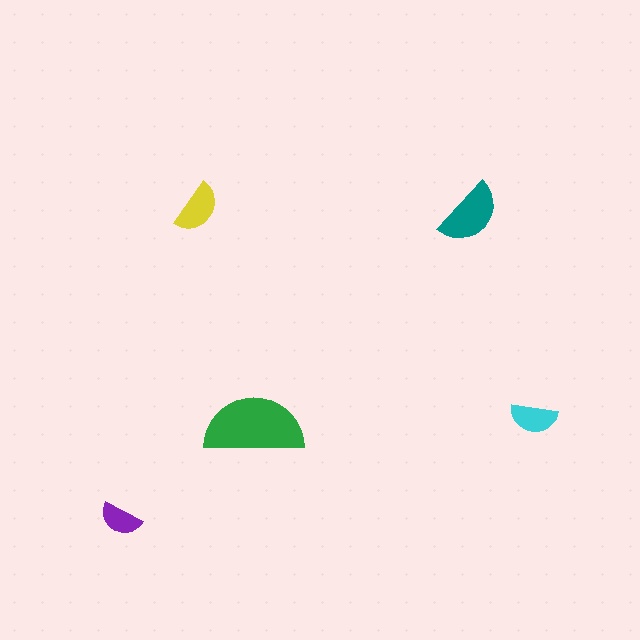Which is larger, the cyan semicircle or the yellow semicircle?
The yellow one.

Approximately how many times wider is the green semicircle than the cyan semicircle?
About 2 times wider.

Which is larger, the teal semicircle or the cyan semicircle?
The teal one.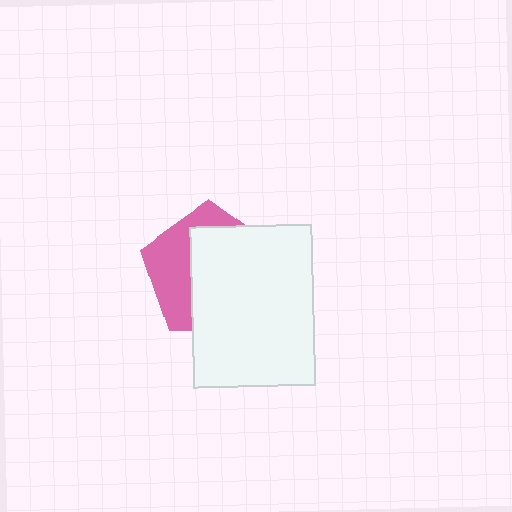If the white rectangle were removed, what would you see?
You would see the complete pink pentagon.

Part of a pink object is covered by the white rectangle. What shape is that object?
It is a pentagon.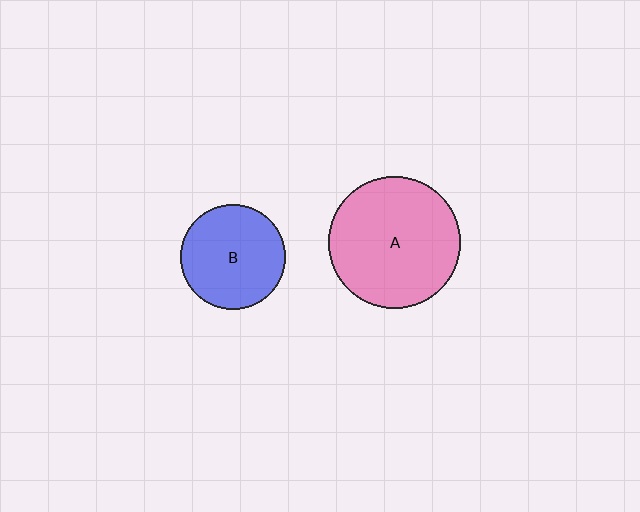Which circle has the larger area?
Circle A (pink).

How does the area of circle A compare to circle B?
Approximately 1.6 times.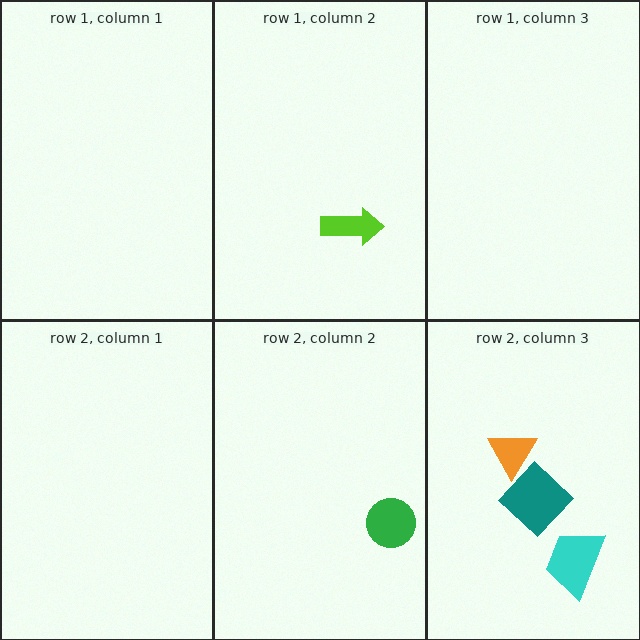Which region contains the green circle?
The row 2, column 2 region.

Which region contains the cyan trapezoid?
The row 2, column 3 region.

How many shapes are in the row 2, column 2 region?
1.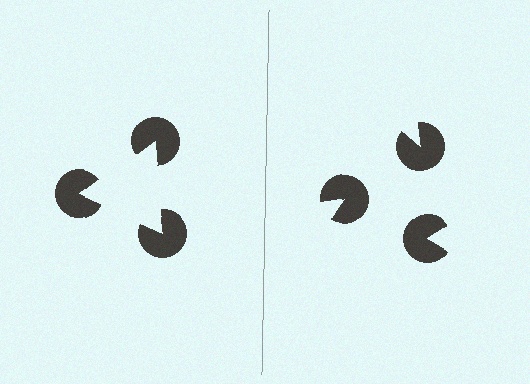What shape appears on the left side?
An illusory triangle.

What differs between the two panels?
The pac-man discs are positioned identically on both sides; only the wedge orientations differ. On the left they align to a triangle; on the right they are misaligned.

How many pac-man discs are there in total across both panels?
6 — 3 on each side.